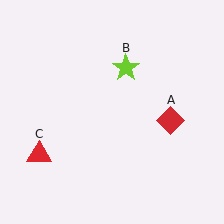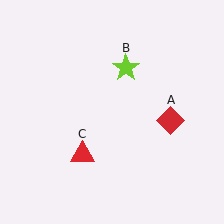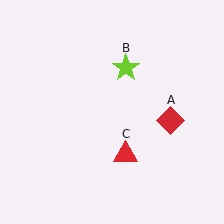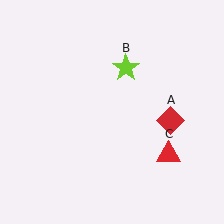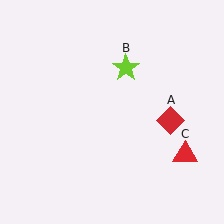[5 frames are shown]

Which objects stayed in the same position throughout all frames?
Red diamond (object A) and lime star (object B) remained stationary.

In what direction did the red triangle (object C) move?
The red triangle (object C) moved right.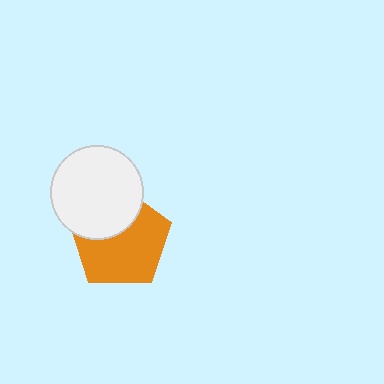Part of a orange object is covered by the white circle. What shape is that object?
It is a pentagon.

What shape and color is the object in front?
The object in front is a white circle.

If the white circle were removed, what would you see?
You would see the complete orange pentagon.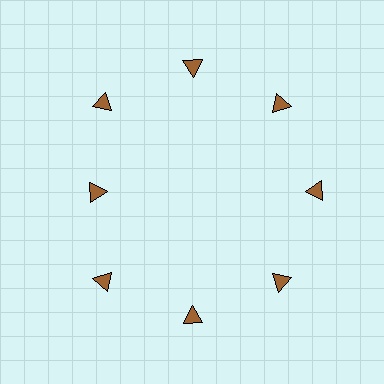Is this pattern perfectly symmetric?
No. The 8 brown triangles are arranged in a ring, but one element near the 9 o'clock position is pulled inward toward the center, breaking the 8-fold rotational symmetry.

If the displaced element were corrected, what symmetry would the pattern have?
It would have 8-fold rotational symmetry — the pattern would map onto itself every 45 degrees.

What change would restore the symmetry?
The symmetry would be restored by moving it outward, back onto the ring so that all 8 triangles sit at equal angles and equal distance from the center.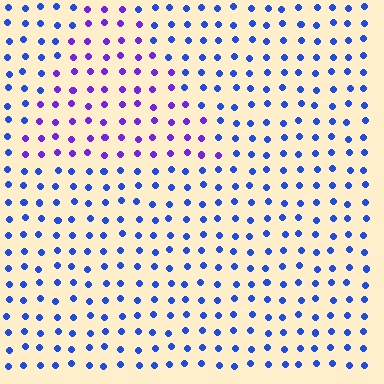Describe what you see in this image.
The image is filled with small blue elements in a uniform arrangement. A triangle-shaped region is visible where the elements are tinted to a slightly different hue, forming a subtle color boundary.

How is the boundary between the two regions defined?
The boundary is defined purely by a slight shift in hue (about 41 degrees). Spacing, size, and orientation are identical on both sides.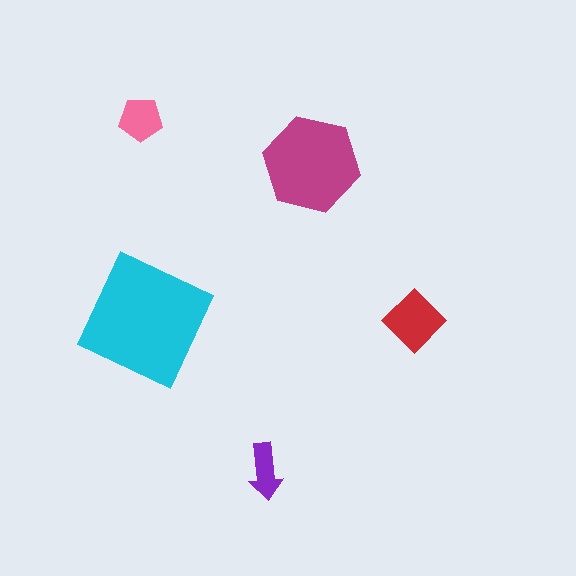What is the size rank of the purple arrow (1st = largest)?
5th.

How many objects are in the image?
There are 5 objects in the image.